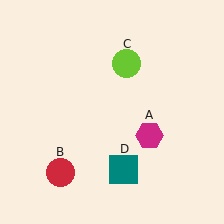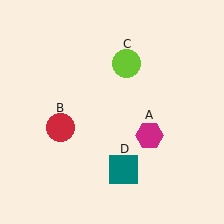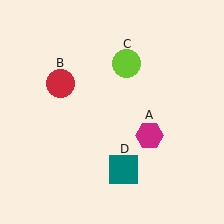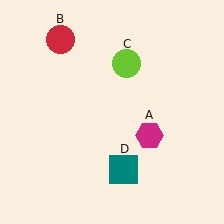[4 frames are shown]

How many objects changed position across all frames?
1 object changed position: red circle (object B).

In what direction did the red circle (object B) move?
The red circle (object B) moved up.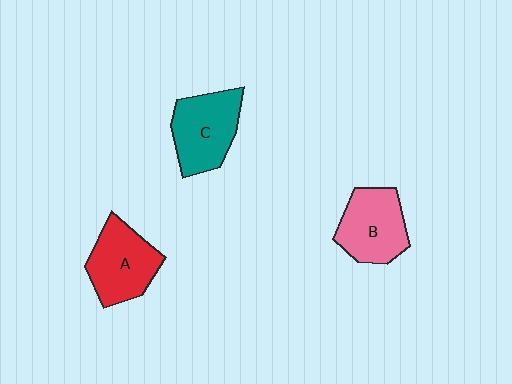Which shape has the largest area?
Shape C (teal).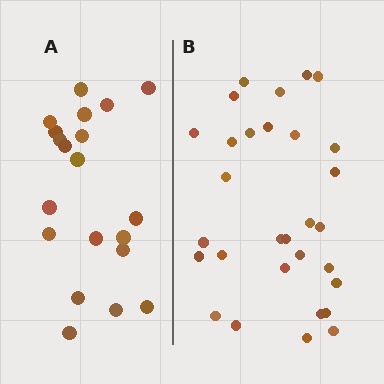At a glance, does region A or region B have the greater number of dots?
Region B (the right region) has more dots.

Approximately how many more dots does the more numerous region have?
Region B has roughly 10 or so more dots than region A.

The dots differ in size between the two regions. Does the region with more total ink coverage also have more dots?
No. Region A has more total ink coverage because its dots are larger, but region B actually contains more individual dots. Total area can be misleading — the number of items is what matters here.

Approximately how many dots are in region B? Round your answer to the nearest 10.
About 30 dots.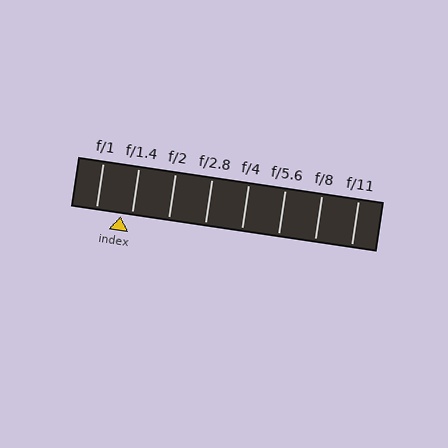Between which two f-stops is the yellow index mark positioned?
The index mark is between f/1 and f/1.4.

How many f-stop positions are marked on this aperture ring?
There are 8 f-stop positions marked.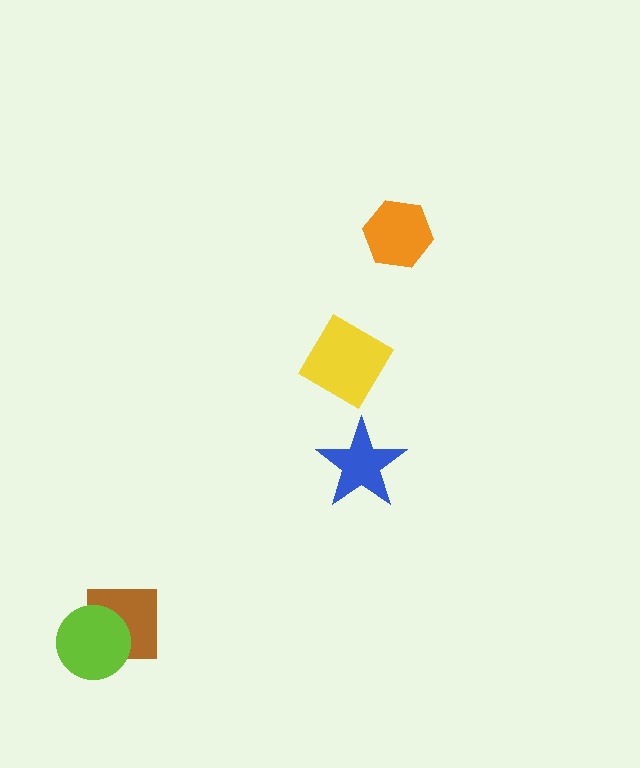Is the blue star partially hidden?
No, no other shape covers it.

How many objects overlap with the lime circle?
1 object overlaps with the lime circle.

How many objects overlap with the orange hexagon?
0 objects overlap with the orange hexagon.